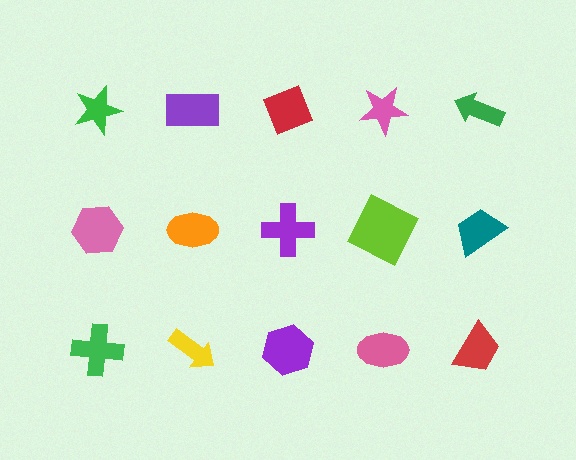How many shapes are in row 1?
5 shapes.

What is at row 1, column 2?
A purple rectangle.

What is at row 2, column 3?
A purple cross.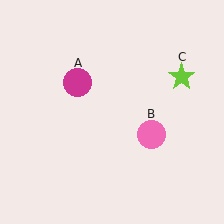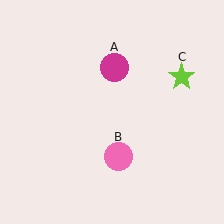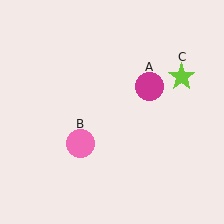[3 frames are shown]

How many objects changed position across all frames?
2 objects changed position: magenta circle (object A), pink circle (object B).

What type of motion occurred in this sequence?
The magenta circle (object A), pink circle (object B) rotated clockwise around the center of the scene.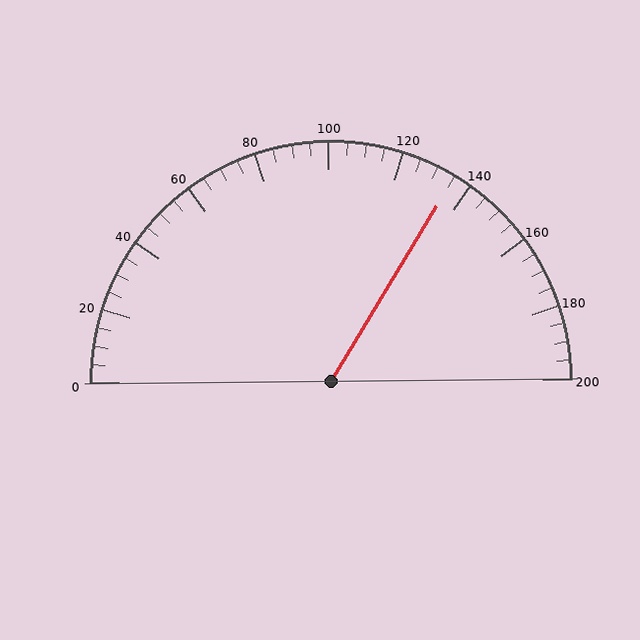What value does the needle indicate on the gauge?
The needle indicates approximately 135.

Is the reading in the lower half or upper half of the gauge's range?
The reading is in the upper half of the range (0 to 200).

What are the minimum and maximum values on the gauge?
The gauge ranges from 0 to 200.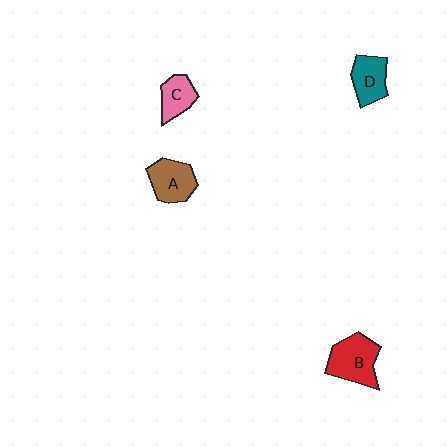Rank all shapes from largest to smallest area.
From largest to smallest: B (red), A (brown), D (teal), C (pink).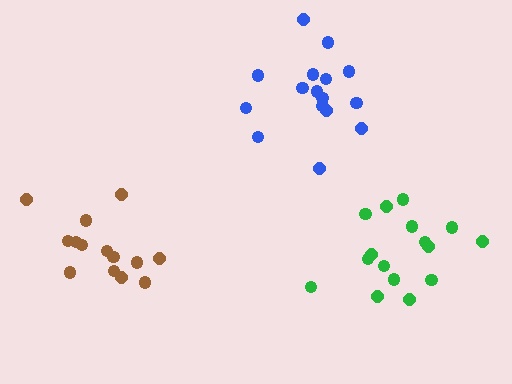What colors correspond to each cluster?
The clusters are colored: blue, green, brown.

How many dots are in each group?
Group 1: 16 dots, Group 2: 16 dots, Group 3: 14 dots (46 total).